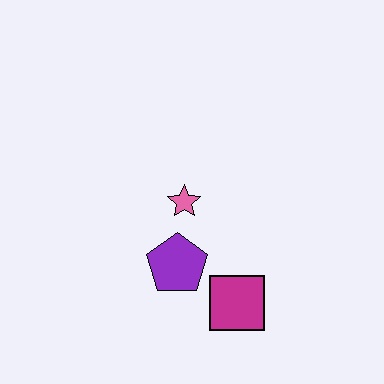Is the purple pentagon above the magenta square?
Yes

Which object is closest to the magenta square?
The purple pentagon is closest to the magenta square.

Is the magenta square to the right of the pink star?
Yes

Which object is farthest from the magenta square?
The pink star is farthest from the magenta square.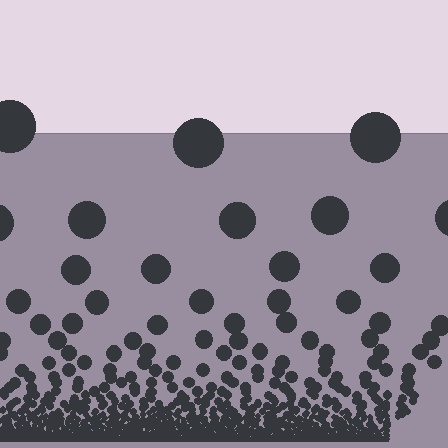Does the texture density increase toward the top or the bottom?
Density increases toward the bottom.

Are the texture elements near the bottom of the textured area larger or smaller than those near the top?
Smaller. The gradient is inverted — elements near the bottom are smaller and denser.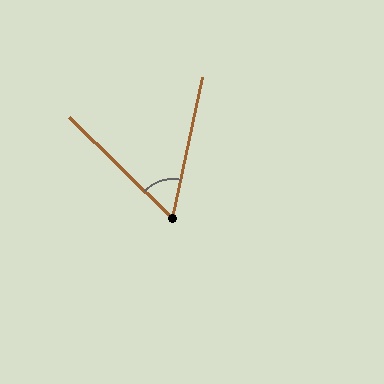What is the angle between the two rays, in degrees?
Approximately 58 degrees.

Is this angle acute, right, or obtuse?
It is acute.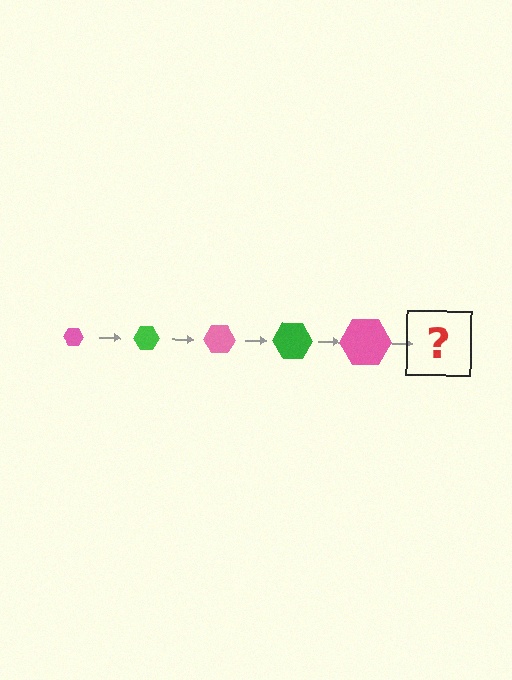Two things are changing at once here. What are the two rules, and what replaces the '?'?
The two rules are that the hexagon grows larger each step and the color cycles through pink and green. The '?' should be a green hexagon, larger than the previous one.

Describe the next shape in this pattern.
It should be a green hexagon, larger than the previous one.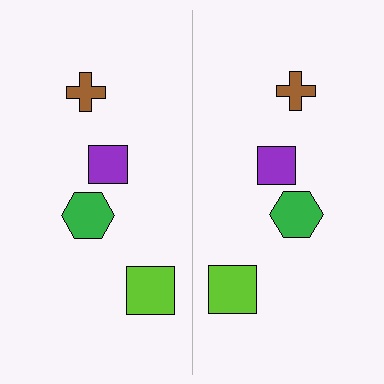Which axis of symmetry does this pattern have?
The pattern has a vertical axis of symmetry running through the center of the image.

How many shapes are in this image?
There are 8 shapes in this image.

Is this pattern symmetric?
Yes, this pattern has bilateral (reflection) symmetry.